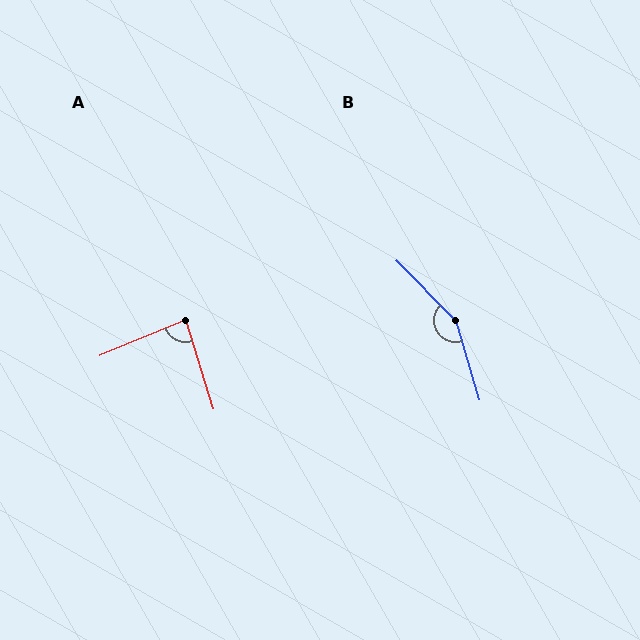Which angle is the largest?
B, at approximately 152 degrees.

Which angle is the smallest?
A, at approximately 85 degrees.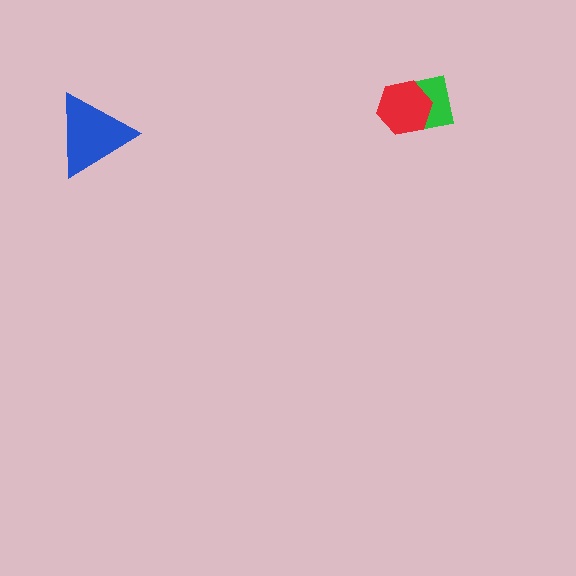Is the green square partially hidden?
Yes, it is partially covered by another shape.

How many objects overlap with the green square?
1 object overlaps with the green square.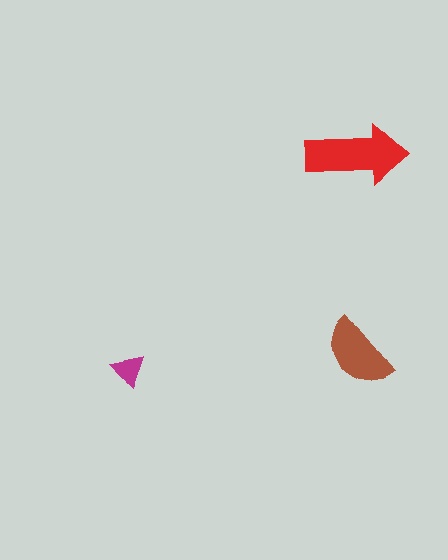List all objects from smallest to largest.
The magenta triangle, the brown semicircle, the red arrow.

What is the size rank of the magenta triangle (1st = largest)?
3rd.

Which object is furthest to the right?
The red arrow is rightmost.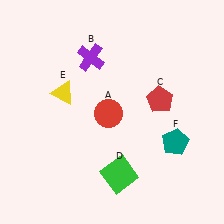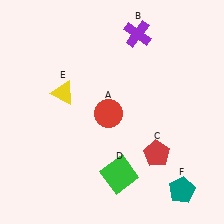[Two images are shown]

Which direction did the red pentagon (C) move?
The red pentagon (C) moved down.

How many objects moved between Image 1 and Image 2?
3 objects moved between the two images.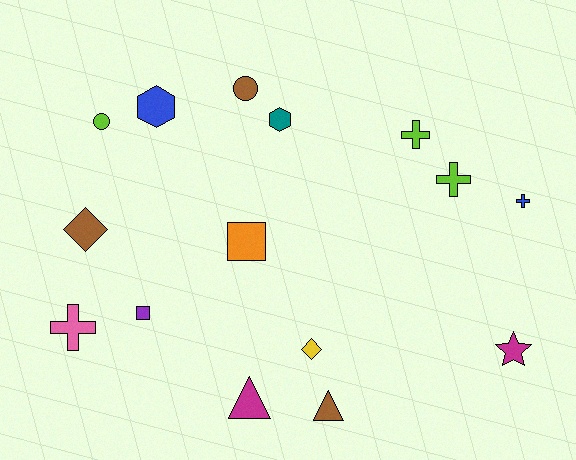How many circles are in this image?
There are 2 circles.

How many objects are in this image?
There are 15 objects.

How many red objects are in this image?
There are no red objects.